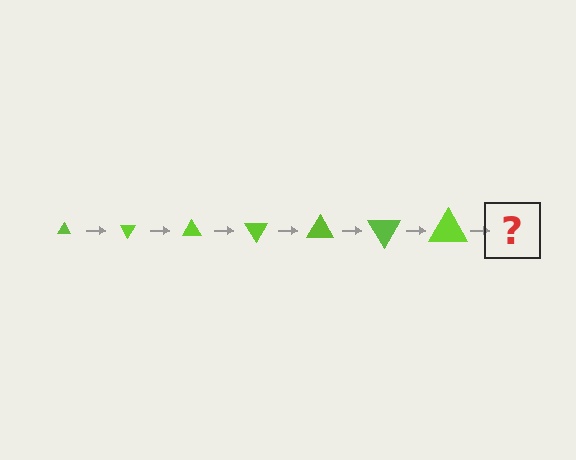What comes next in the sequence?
The next element should be a triangle, larger than the previous one and rotated 420 degrees from the start.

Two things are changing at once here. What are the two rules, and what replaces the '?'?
The two rules are that the triangle grows larger each step and it rotates 60 degrees each step. The '?' should be a triangle, larger than the previous one and rotated 420 degrees from the start.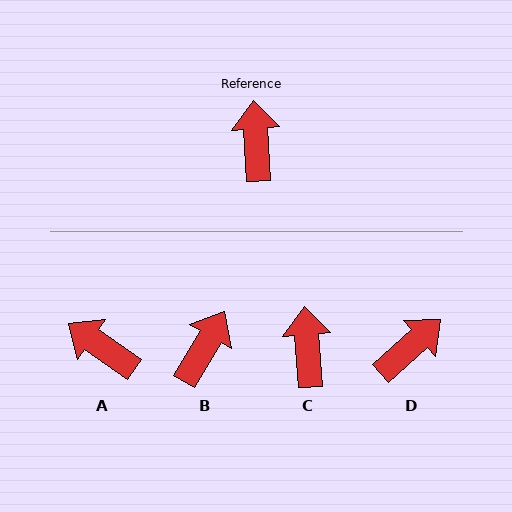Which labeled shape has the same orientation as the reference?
C.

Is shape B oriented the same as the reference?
No, it is off by about 34 degrees.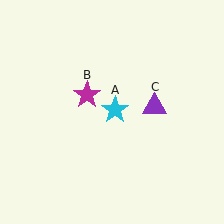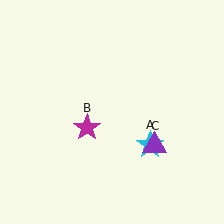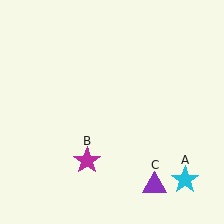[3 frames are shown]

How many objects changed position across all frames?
3 objects changed position: cyan star (object A), magenta star (object B), purple triangle (object C).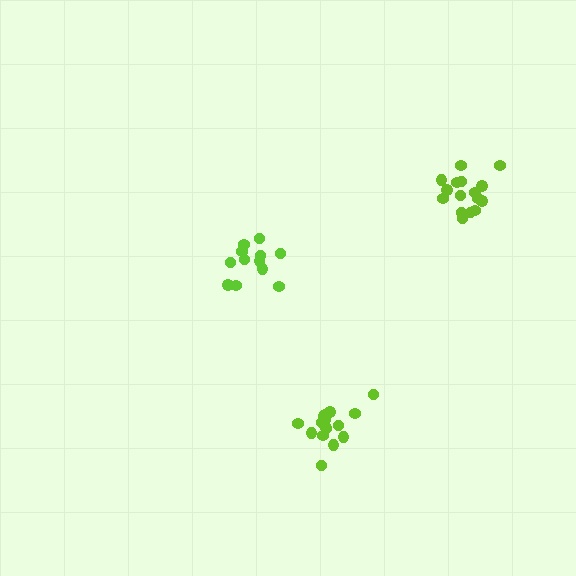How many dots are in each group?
Group 1: 16 dots, Group 2: 16 dots, Group 3: 12 dots (44 total).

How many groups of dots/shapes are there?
There are 3 groups.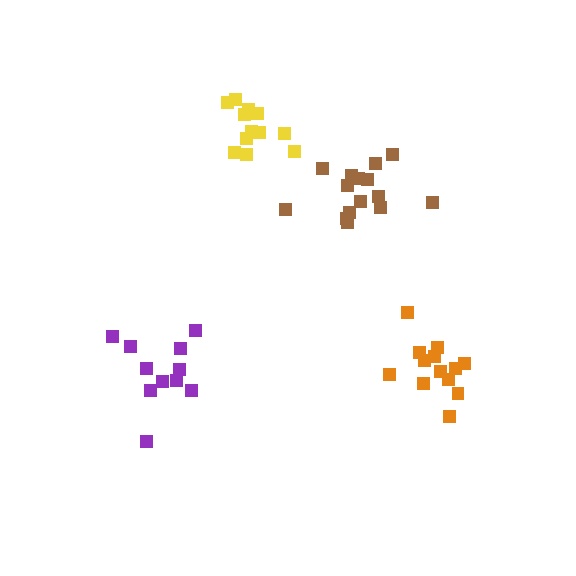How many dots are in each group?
Group 1: 15 dots, Group 2: 13 dots, Group 3: 12 dots, Group 4: 11 dots (51 total).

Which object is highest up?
The yellow cluster is topmost.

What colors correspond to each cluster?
The clusters are colored: brown, orange, yellow, purple.